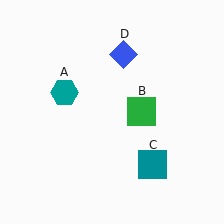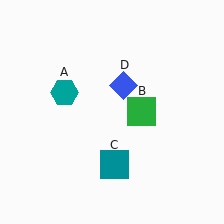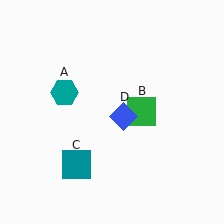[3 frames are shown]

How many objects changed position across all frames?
2 objects changed position: teal square (object C), blue diamond (object D).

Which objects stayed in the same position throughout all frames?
Teal hexagon (object A) and green square (object B) remained stationary.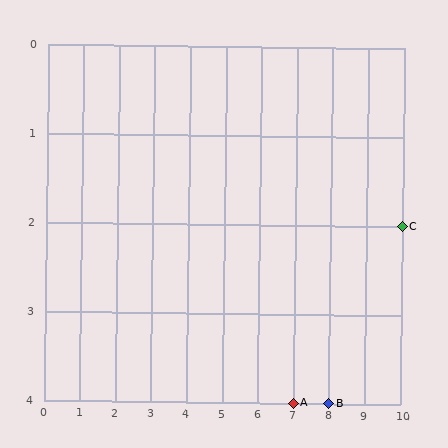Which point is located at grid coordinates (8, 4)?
Point B is at (8, 4).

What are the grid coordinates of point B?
Point B is at grid coordinates (8, 4).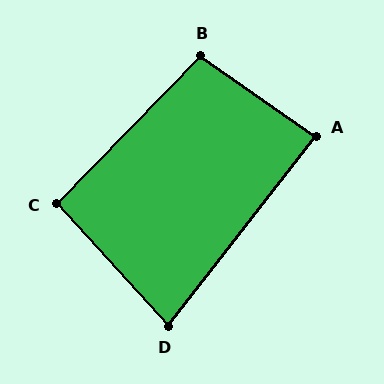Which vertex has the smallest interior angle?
D, at approximately 81 degrees.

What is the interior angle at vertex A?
Approximately 87 degrees (approximately right).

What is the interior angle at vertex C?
Approximately 93 degrees (approximately right).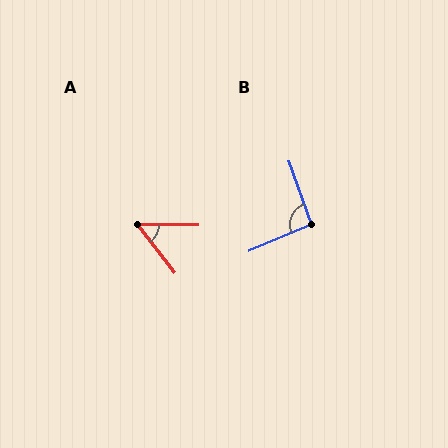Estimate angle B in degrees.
Approximately 94 degrees.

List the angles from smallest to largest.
A (52°), B (94°).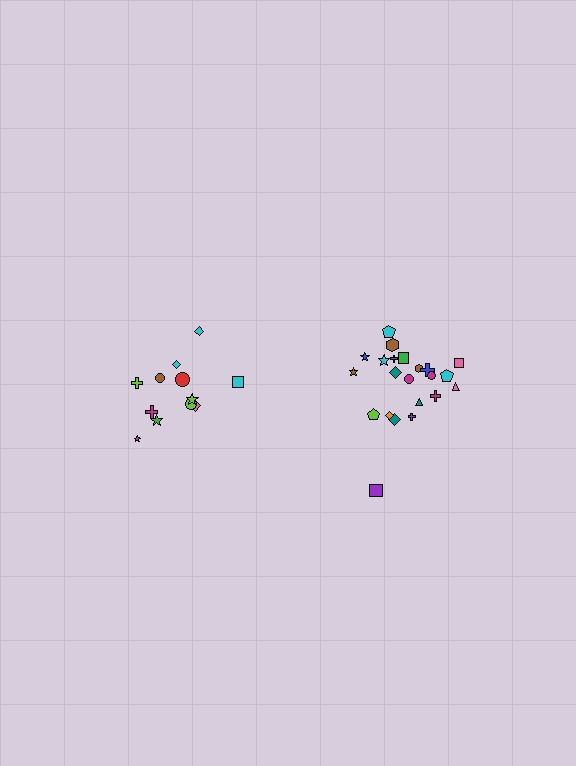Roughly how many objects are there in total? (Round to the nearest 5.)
Roughly 35 objects in total.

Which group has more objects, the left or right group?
The right group.